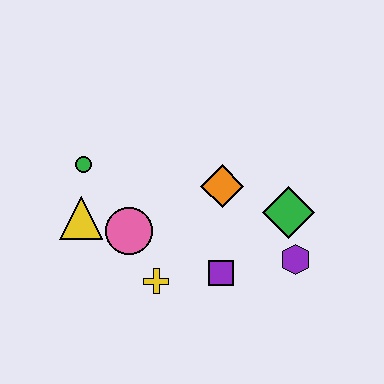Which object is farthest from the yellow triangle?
The purple hexagon is farthest from the yellow triangle.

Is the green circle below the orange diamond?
No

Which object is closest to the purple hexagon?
The green diamond is closest to the purple hexagon.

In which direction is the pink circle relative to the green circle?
The pink circle is below the green circle.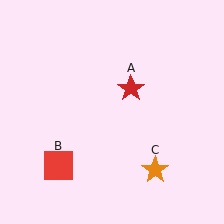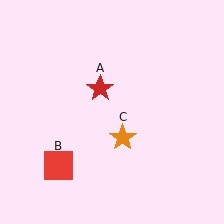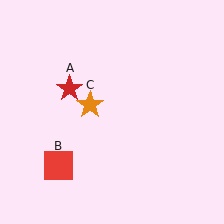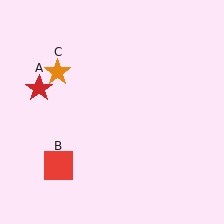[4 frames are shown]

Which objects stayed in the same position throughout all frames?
Red square (object B) remained stationary.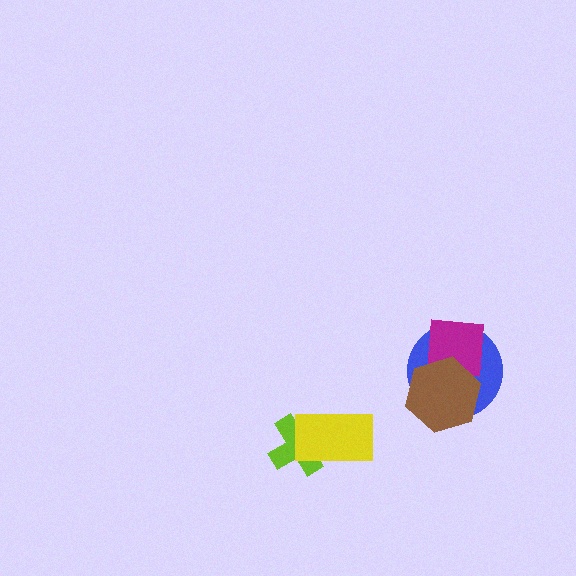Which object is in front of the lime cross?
The yellow rectangle is in front of the lime cross.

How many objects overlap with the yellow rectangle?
1 object overlaps with the yellow rectangle.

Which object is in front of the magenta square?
The brown hexagon is in front of the magenta square.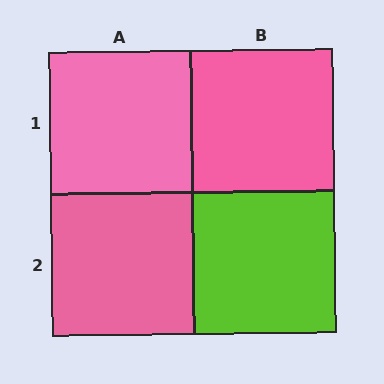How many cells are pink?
3 cells are pink.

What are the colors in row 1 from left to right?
Pink, pink.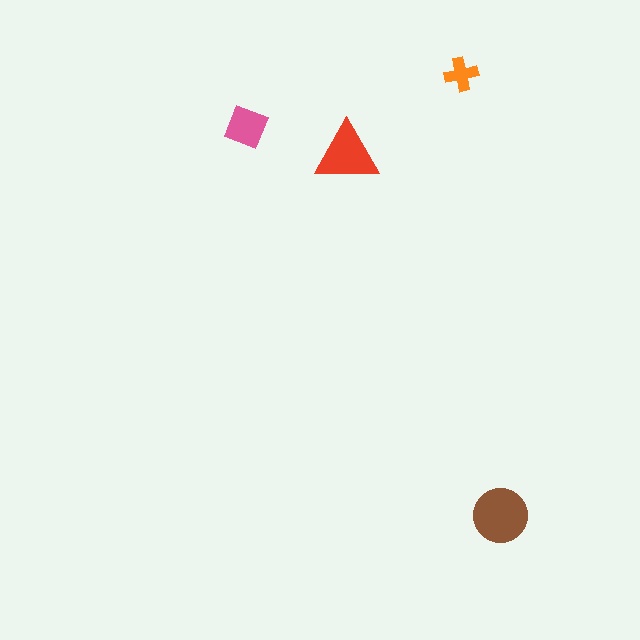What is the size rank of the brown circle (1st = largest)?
1st.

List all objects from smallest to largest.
The orange cross, the pink diamond, the red triangle, the brown circle.